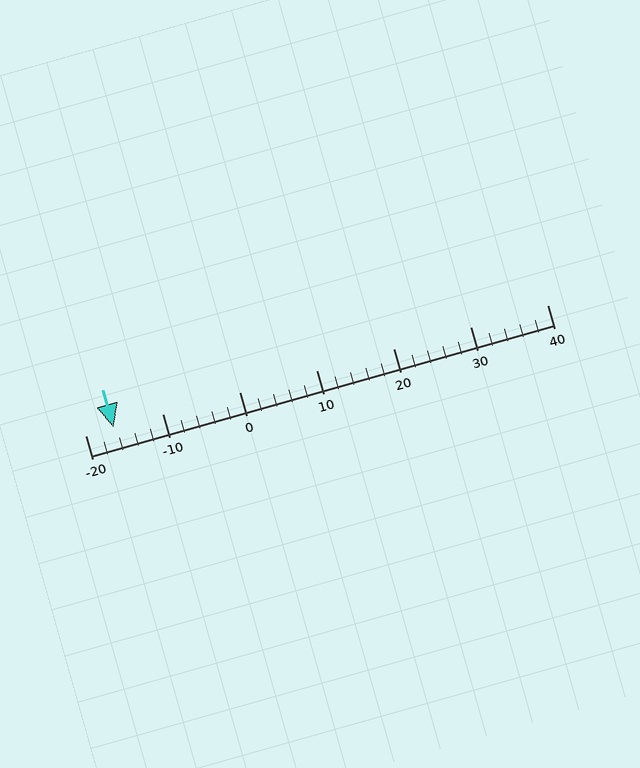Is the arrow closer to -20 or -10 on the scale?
The arrow is closer to -20.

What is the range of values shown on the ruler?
The ruler shows values from -20 to 40.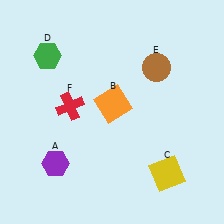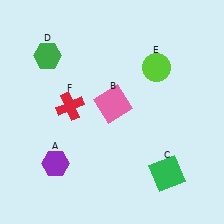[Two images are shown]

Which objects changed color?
B changed from orange to pink. C changed from yellow to green. E changed from brown to lime.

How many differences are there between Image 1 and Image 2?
There are 3 differences between the two images.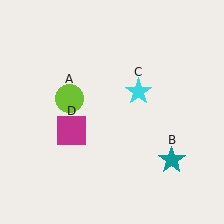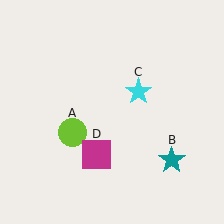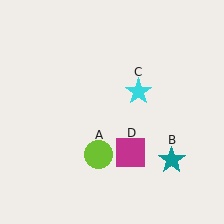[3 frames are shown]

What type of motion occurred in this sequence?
The lime circle (object A), magenta square (object D) rotated counterclockwise around the center of the scene.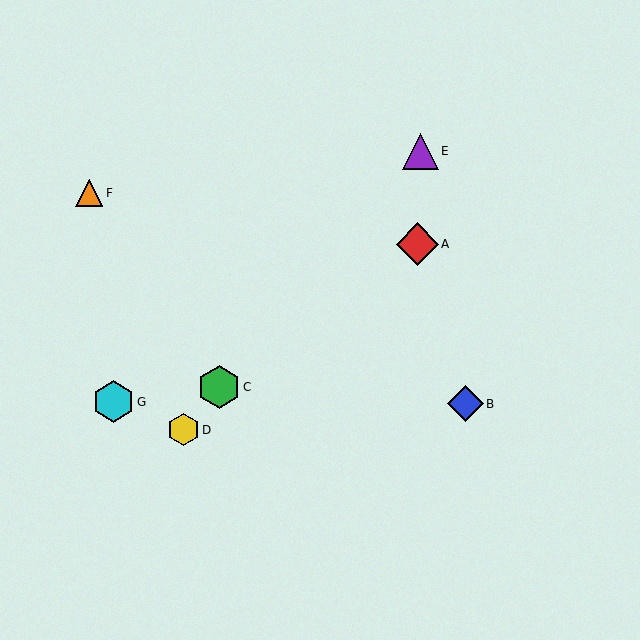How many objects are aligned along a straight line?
3 objects (C, D, E) are aligned along a straight line.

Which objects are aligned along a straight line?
Objects C, D, E are aligned along a straight line.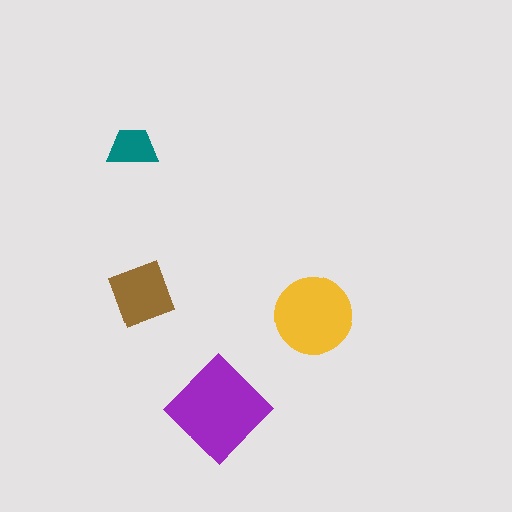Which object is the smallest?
The teal trapezoid.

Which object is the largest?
The purple diamond.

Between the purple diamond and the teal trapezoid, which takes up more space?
The purple diamond.